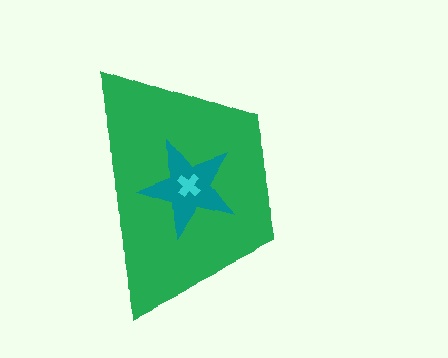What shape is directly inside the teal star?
The cyan cross.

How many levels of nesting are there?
3.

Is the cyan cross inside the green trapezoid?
Yes.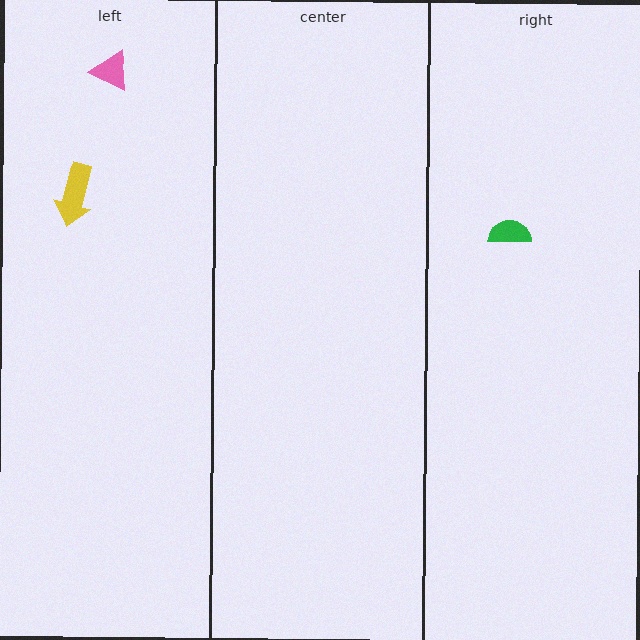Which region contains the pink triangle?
The left region.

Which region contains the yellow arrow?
The left region.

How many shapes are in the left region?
2.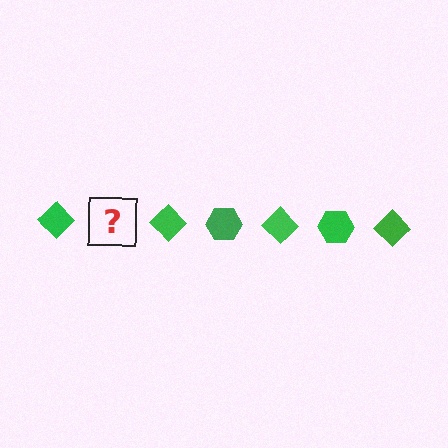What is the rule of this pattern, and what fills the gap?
The rule is that the pattern cycles through diamond, hexagon shapes in green. The gap should be filled with a green hexagon.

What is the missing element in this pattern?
The missing element is a green hexagon.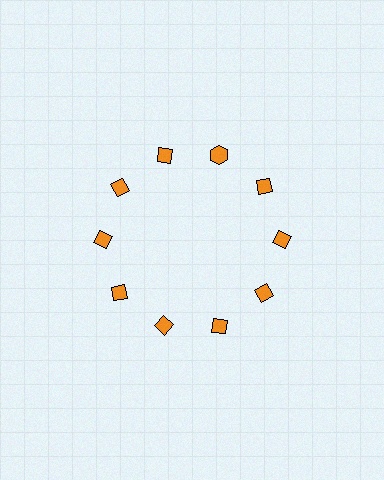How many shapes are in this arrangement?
There are 10 shapes arranged in a ring pattern.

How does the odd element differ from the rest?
It has a different shape: hexagon instead of diamond.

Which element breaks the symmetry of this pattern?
The orange hexagon at roughly the 1 o'clock position breaks the symmetry. All other shapes are orange diamonds.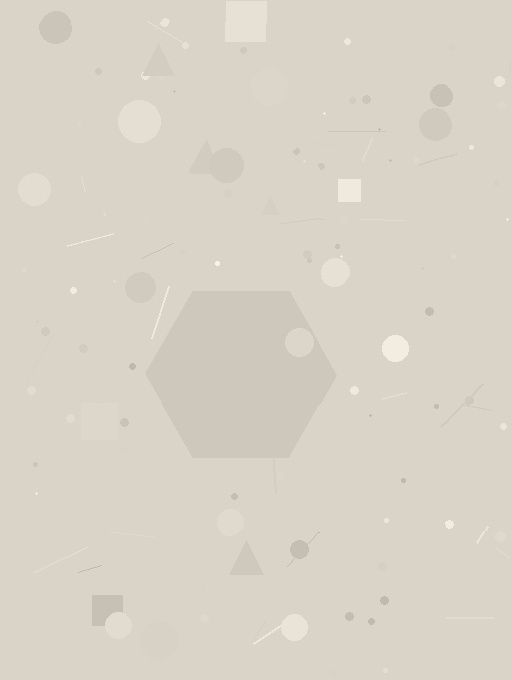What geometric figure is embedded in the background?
A hexagon is embedded in the background.